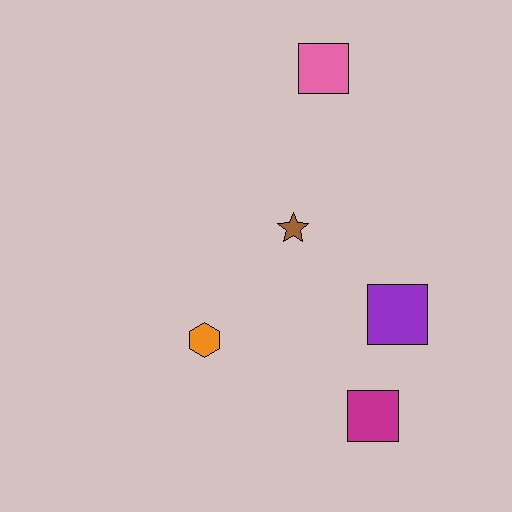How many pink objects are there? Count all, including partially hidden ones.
There is 1 pink object.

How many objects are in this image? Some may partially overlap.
There are 5 objects.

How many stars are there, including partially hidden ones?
There is 1 star.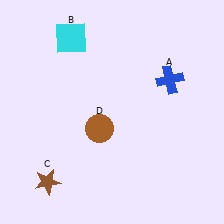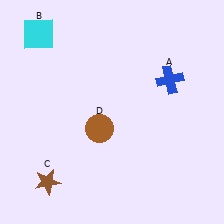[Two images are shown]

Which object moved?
The cyan square (B) moved left.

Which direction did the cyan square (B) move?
The cyan square (B) moved left.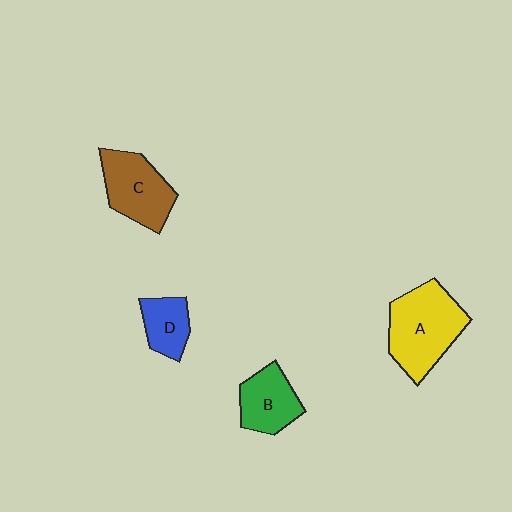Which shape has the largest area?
Shape A (yellow).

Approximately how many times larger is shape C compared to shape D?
Approximately 1.7 times.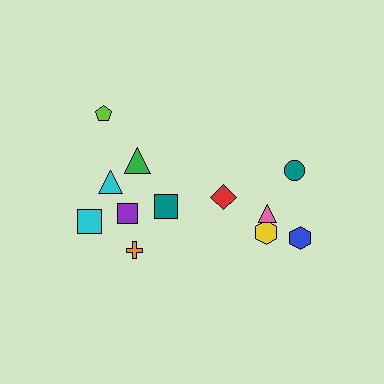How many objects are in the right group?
There are 5 objects.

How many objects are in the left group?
There are 7 objects.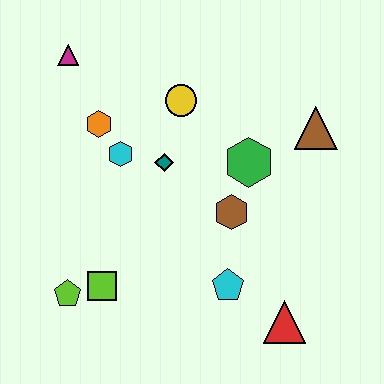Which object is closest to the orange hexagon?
The cyan hexagon is closest to the orange hexagon.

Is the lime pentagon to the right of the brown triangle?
No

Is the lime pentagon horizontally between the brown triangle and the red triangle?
No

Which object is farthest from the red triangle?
The magenta triangle is farthest from the red triangle.